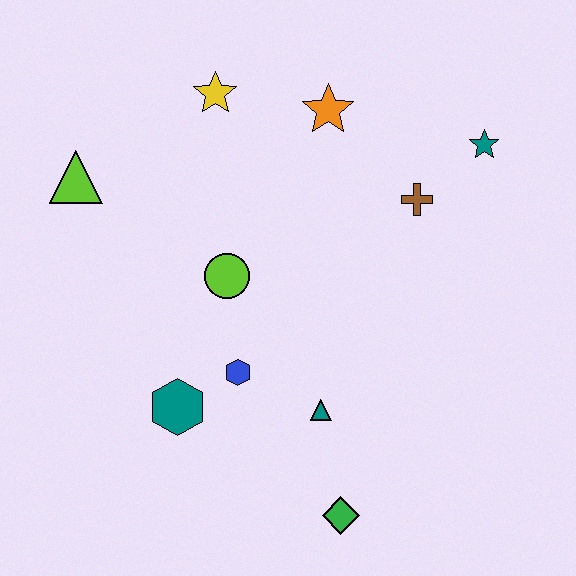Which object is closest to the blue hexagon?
The teal hexagon is closest to the blue hexagon.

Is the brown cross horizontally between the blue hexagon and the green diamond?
No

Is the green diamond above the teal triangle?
No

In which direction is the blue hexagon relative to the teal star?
The blue hexagon is to the left of the teal star.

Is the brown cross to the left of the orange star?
No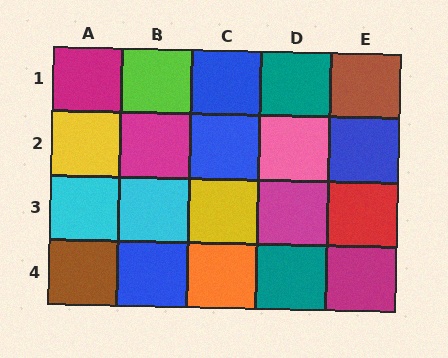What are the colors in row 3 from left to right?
Cyan, cyan, yellow, magenta, red.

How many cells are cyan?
2 cells are cyan.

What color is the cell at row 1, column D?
Teal.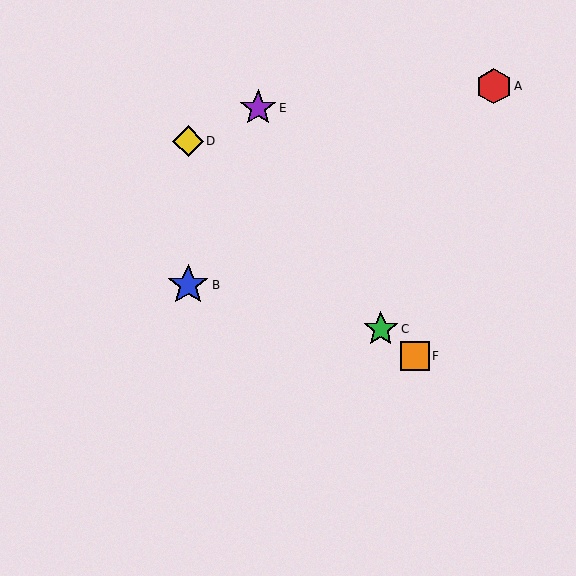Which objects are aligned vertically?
Objects B, D are aligned vertically.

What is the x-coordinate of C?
Object C is at x≈381.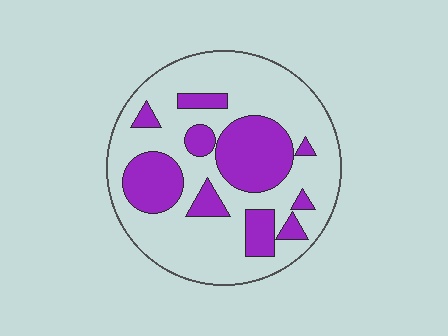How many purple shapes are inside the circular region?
10.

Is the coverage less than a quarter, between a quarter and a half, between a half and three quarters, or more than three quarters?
Between a quarter and a half.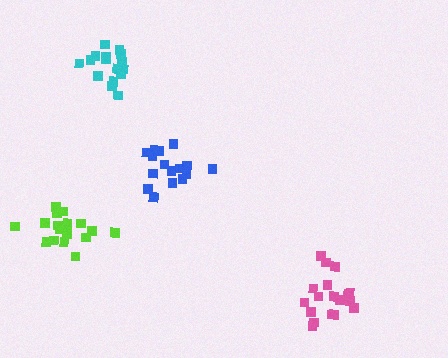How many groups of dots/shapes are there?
There are 4 groups.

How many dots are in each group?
Group 1: 20 dots, Group 2: 18 dots, Group 3: 16 dots, Group 4: 16 dots (70 total).